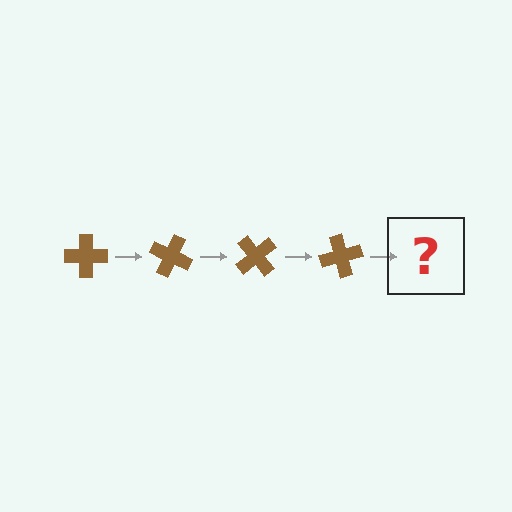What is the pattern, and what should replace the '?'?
The pattern is that the cross rotates 25 degrees each step. The '?' should be a brown cross rotated 100 degrees.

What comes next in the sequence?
The next element should be a brown cross rotated 100 degrees.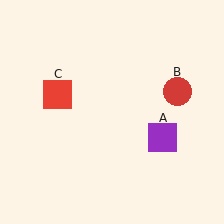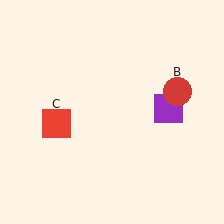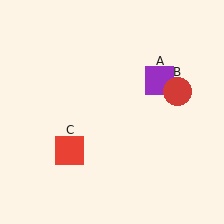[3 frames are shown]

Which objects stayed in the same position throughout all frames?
Red circle (object B) remained stationary.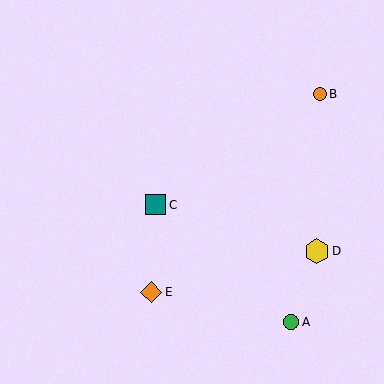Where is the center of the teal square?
The center of the teal square is at (156, 205).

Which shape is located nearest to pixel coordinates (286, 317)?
The green circle (labeled A) at (291, 322) is nearest to that location.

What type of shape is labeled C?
Shape C is a teal square.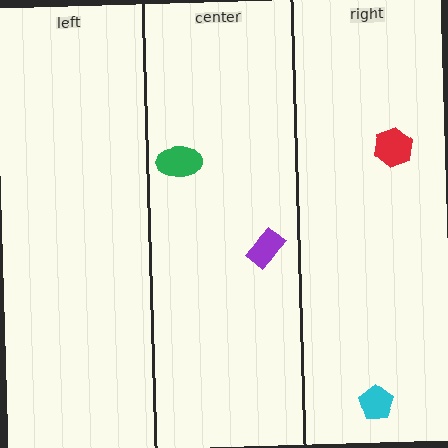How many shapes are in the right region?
2.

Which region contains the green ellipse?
The center region.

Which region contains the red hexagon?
The right region.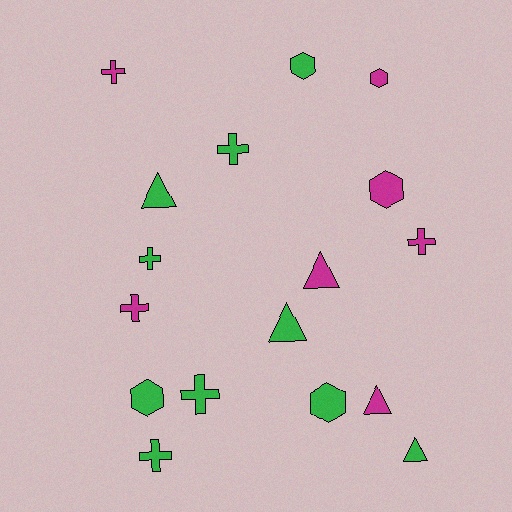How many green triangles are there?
There are 3 green triangles.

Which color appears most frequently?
Green, with 10 objects.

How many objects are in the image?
There are 17 objects.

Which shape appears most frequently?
Cross, with 7 objects.